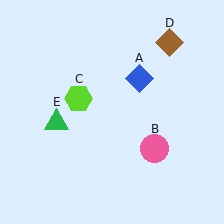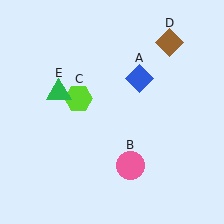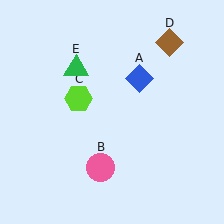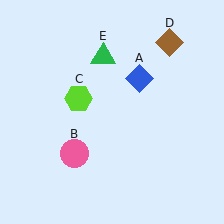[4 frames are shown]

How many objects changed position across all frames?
2 objects changed position: pink circle (object B), green triangle (object E).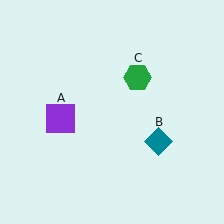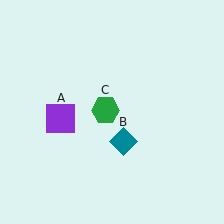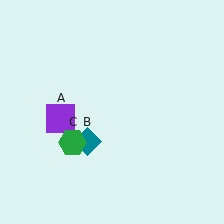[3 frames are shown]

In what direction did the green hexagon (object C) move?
The green hexagon (object C) moved down and to the left.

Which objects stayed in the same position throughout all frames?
Purple square (object A) remained stationary.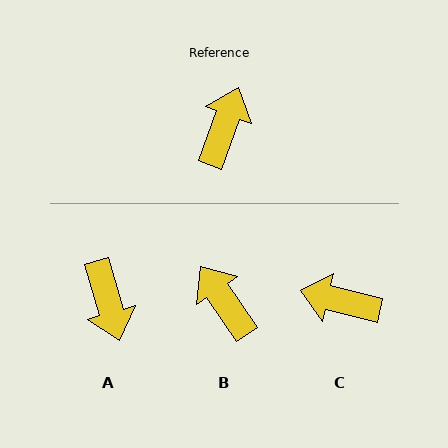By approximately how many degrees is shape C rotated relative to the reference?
Approximately 97 degrees counter-clockwise.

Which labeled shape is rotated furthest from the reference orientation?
A, about 144 degrees away.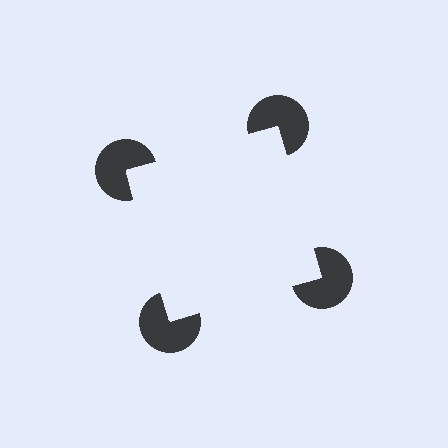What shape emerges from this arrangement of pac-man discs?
An illusory square — its edges are inferred from the aligned wedge cuts in the pac-man discs, not physically drawn.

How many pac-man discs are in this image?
There are 4 — one at each vertex of the illusory square.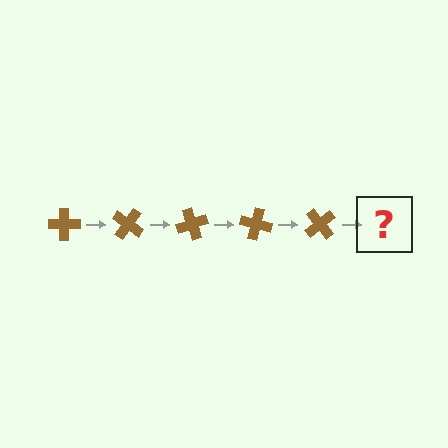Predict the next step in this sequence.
The next step is a brown cross rotated 175 degrees.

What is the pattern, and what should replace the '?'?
The pattern is that the cross rotates 35 degrees each step. The '?' should be a brown cross rotated 175 degrees.